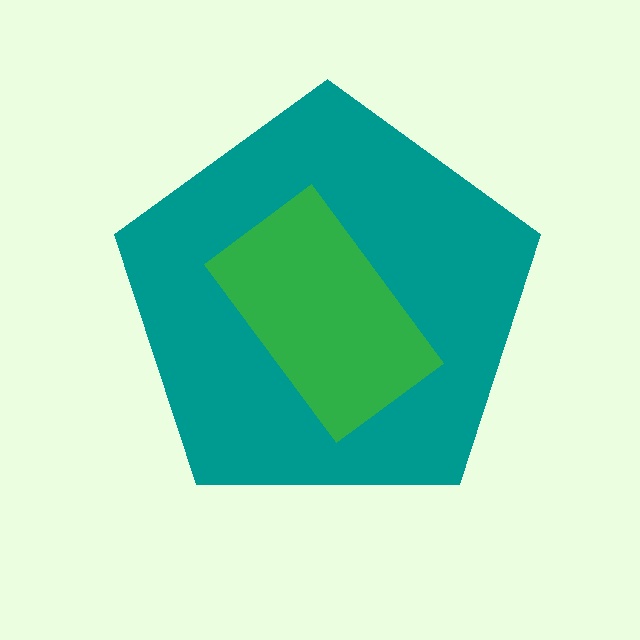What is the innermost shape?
The green rectangle.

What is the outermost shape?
The teal pentagon.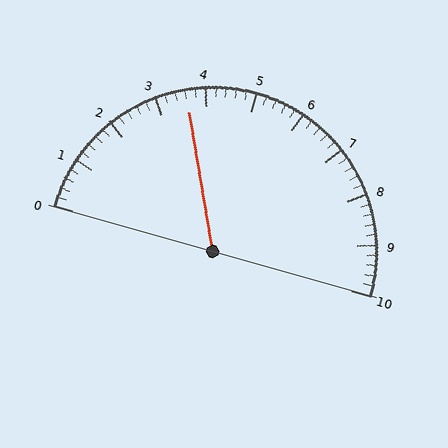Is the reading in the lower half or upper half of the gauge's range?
The reading is in the lower half of the range (0 to 10).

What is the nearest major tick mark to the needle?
The nearest major tick mark is 4.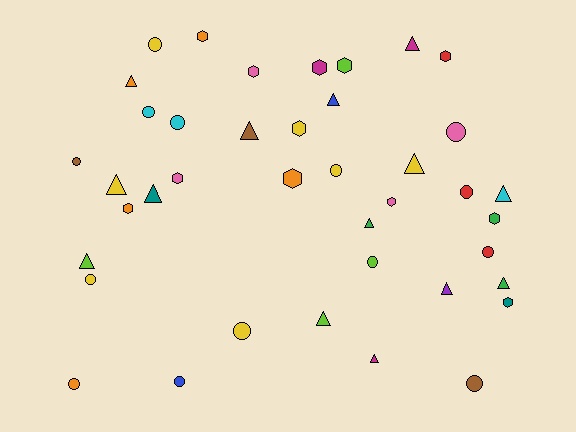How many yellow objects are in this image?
There are 7 yellow objects.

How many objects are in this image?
There are 40 objects.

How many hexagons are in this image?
There are 12 hexagons.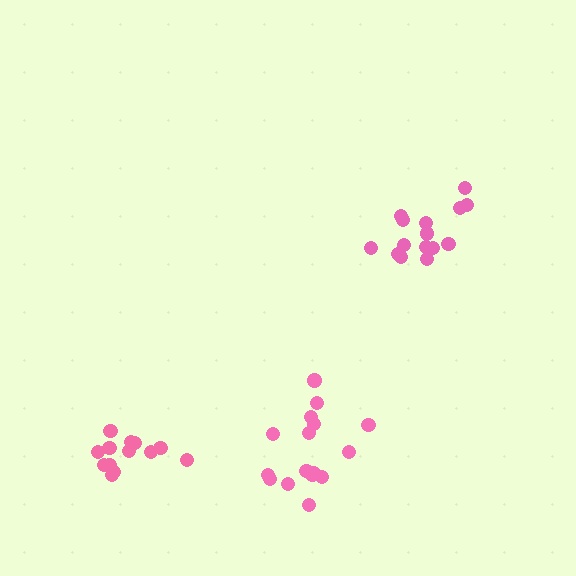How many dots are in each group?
Group 1: 15 dots, Group 2: 16 dots, Group 3: 13 dots (44 total).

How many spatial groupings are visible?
There are 3 spatial groupings.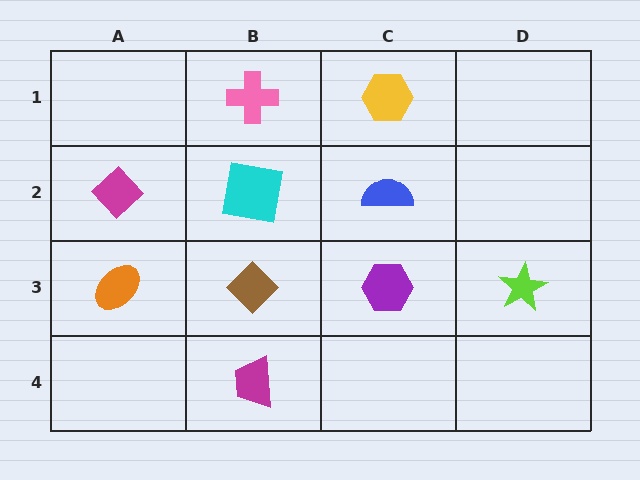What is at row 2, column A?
A magenta diamond.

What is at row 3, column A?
An orange ellipse.